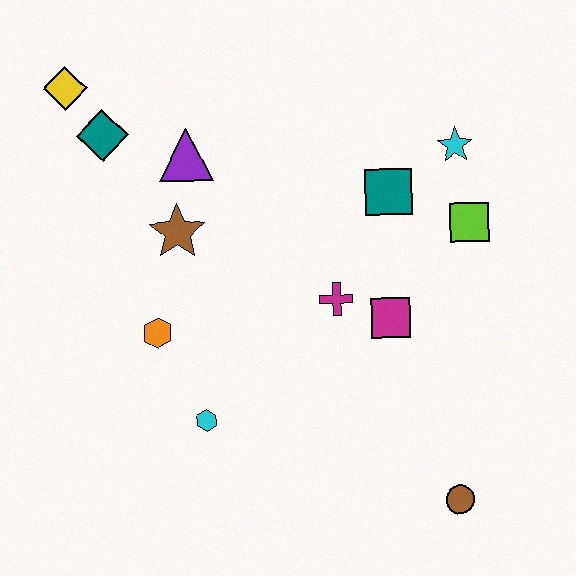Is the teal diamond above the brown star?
Yes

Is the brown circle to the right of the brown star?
Yes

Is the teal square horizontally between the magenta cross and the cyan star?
Yes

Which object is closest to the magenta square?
The magenta cross is closest to the magenta square.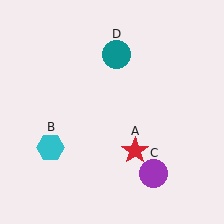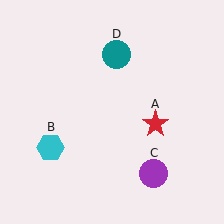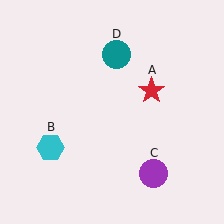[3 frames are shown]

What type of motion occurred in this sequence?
The red star (object A) rotated counterclockwise around the center of the scene.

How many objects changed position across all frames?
1 object changed position: red star (object A).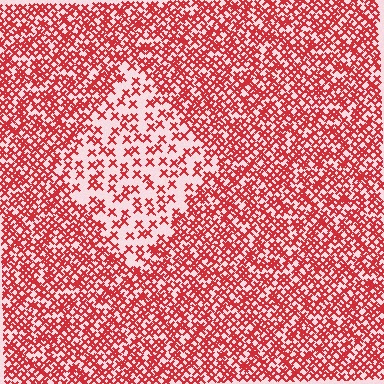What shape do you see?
I see a diamond.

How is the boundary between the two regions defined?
The boundary is defined by a change in element density (approximately 2.4x ratio). All elements are the same color, size, and shape.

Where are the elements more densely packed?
The elements are more densely packed outside the diamond boundary.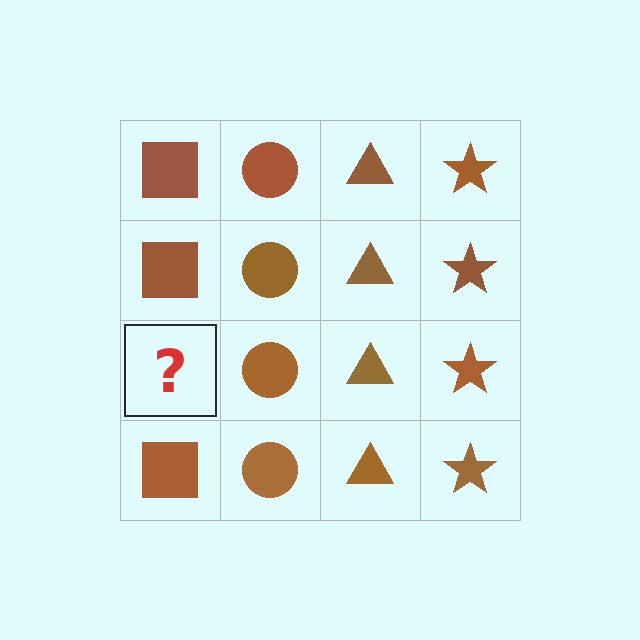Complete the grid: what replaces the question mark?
The question mark should be replaced with a brown square.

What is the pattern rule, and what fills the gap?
The rule is that each column has a consistent shape. The gap should be filled with a brown square.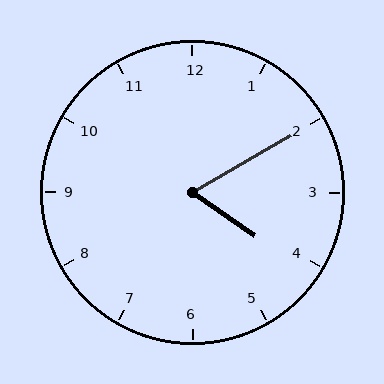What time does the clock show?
4:10.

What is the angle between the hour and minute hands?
Approximately 65 degrees.